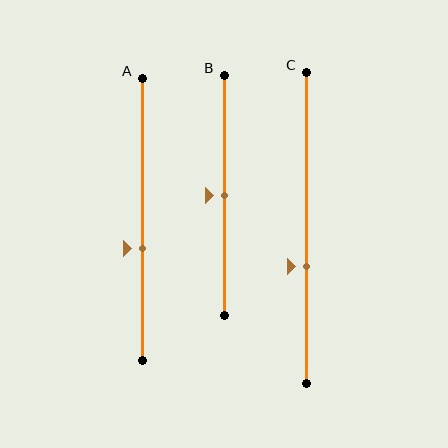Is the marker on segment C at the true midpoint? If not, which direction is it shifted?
No, the marker on segment C is shifted downward by about 12% of the segment length.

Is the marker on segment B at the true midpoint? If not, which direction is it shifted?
Yes, the marker on segment B is at the true midpoint.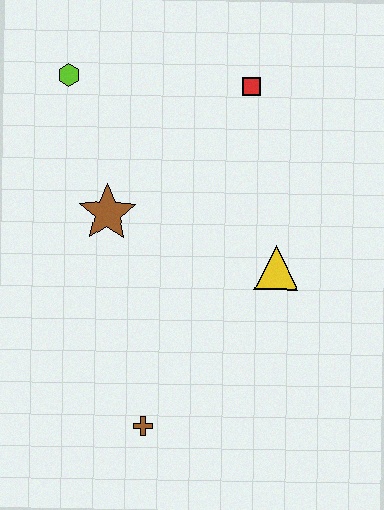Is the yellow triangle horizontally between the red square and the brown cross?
No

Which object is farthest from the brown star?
The brown cross is farthest from the brown star.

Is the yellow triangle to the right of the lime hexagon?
Yes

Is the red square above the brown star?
Yes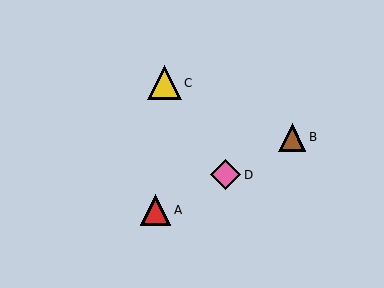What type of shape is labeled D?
Shape D is a pink diamond.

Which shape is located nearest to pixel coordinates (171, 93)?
The yellow triangle (labeled C) at (164, 83) is nearest to that location.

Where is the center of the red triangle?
The center of the red triangle is at (155, 210).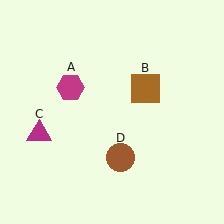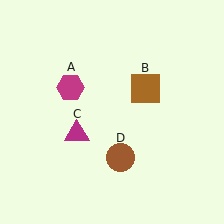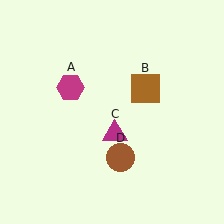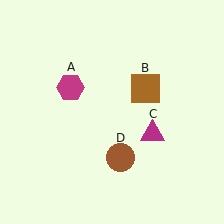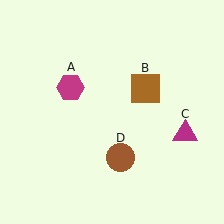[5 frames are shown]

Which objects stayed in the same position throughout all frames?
Magenta hexagon (object A) and brown square (object B) and brown circle (object D) remained stationary.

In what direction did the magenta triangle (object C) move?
The magenta triangle (object C) moved right.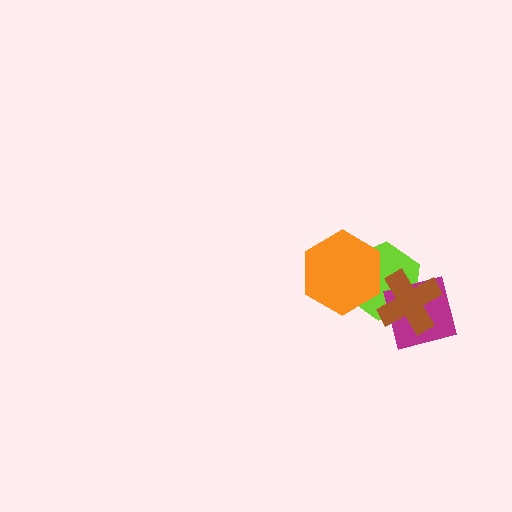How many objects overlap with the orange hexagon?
1 object overlaps with the orange hexagon.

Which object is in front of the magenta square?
The brown cross is in front of the magenta square.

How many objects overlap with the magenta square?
2 objects overlap with the magenta square.